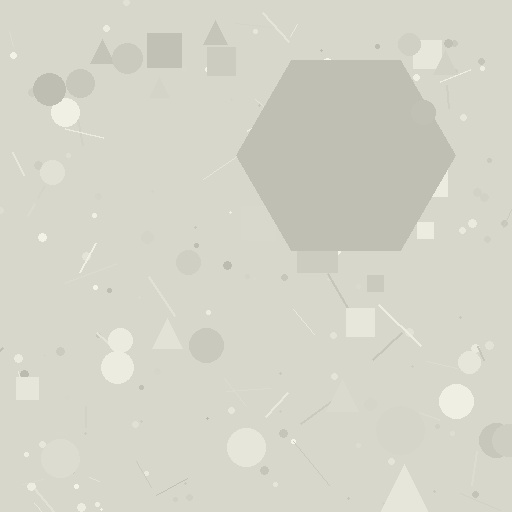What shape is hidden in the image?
A hexagon is hidden in the image.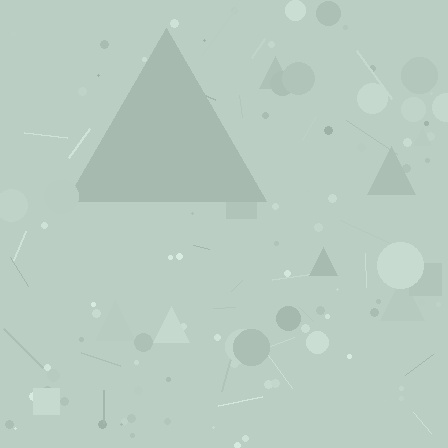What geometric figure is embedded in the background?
A triangle is embedded in the background.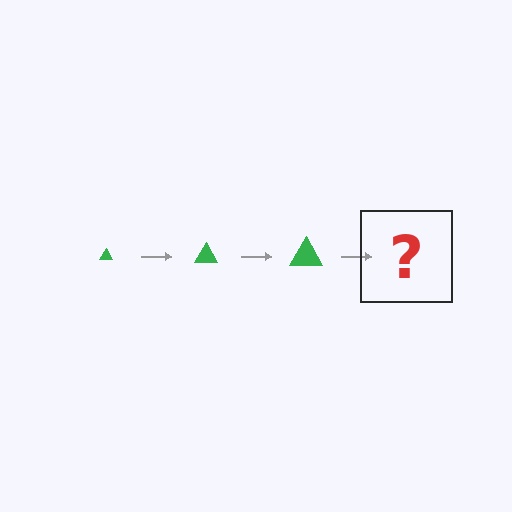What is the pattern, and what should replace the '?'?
The pattern is that the triangle gets progressively larger each step. The '?' should be a green triangle, larger than the previous one.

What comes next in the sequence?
The next element should be a green triangle, larger than the previous one.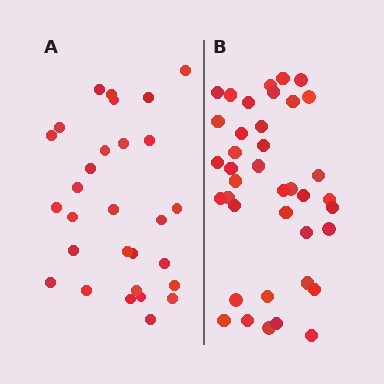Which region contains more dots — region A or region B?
Region B (the right region) has more dots.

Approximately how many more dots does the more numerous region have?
Region B has roughly 10 or so more dots than region A.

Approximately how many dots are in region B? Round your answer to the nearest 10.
About 40 dots. (The exact count is 39, which rounds to 40.)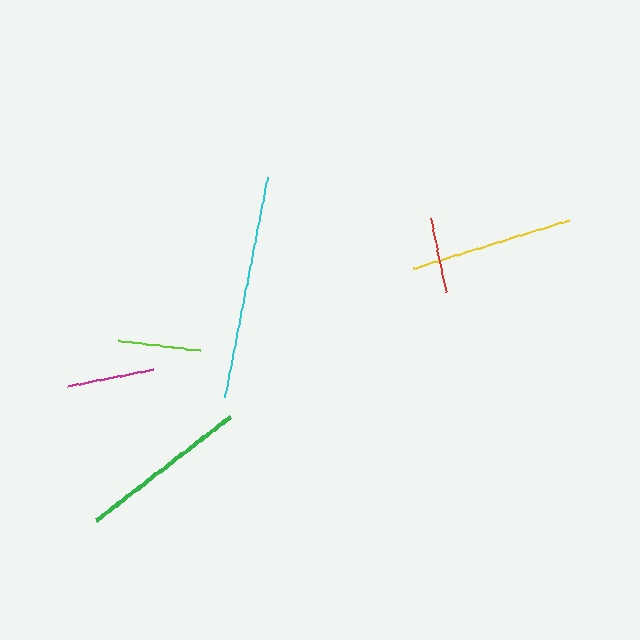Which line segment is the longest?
The cyan line is the longest at approximately 224 pixels.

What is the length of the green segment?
The green segment is approximately 170 pixels long.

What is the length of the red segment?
The red segment is approximately 75 pixels long.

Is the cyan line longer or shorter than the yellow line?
The cyan line is longer than the yellow line.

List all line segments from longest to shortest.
From longest to shortest: cyan, green, yellow, magenta, lime, red.